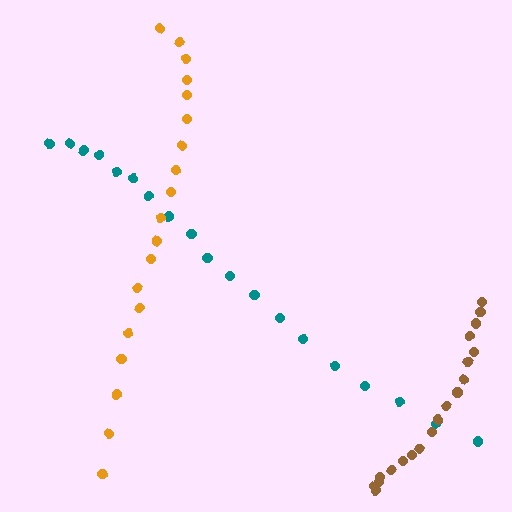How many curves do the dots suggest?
There are 3 distinct paths.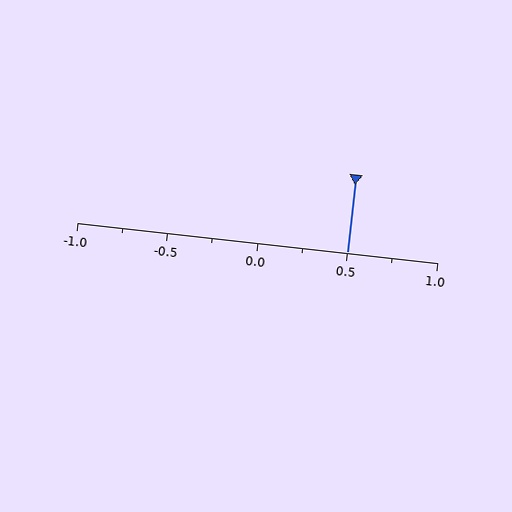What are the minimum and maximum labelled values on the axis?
The axis runs from -1.0 to 1.0.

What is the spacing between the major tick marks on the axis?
The major ticks are spaced 0.5 apart.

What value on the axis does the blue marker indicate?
The marker indicates approximately 0.5.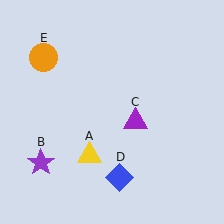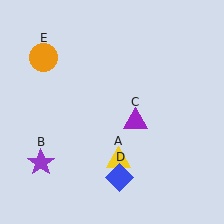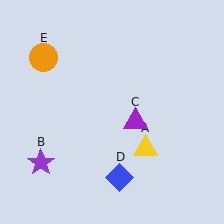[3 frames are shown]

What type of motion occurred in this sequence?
The yellow triangle (object A) rotated counterclockwise around the center of the scene.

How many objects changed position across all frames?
1 object changed position: yellow triangle (object A).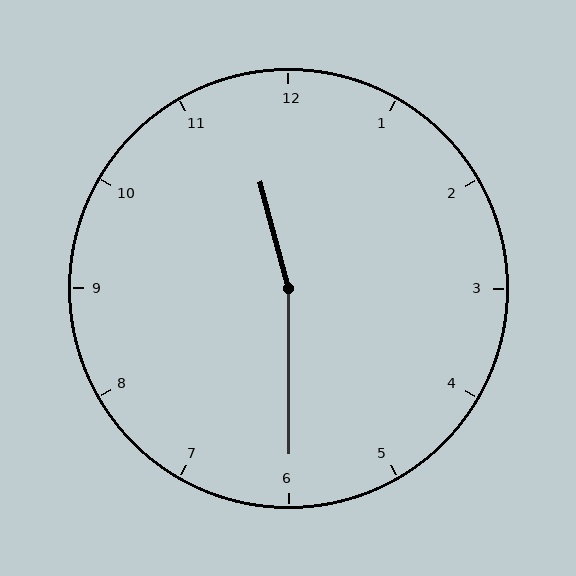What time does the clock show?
11:30.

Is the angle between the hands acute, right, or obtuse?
It is obtuse.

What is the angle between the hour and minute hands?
Approximately 165 degrees.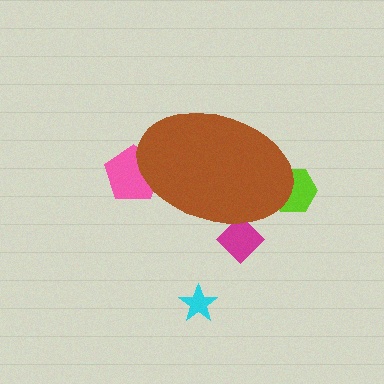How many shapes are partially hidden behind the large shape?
3 shapes are partially hidden.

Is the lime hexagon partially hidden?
Yes, the lime hexagon is partially hidden behind the brown ellipse.